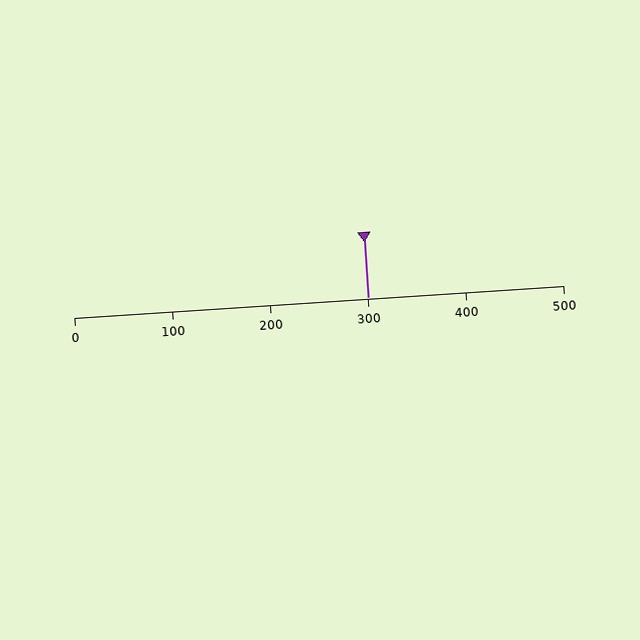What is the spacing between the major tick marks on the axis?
The major ticks are spaced 100 apart.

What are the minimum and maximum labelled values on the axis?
The axis runs from 0 to 500.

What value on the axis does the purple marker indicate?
The marker indicates approximately 300.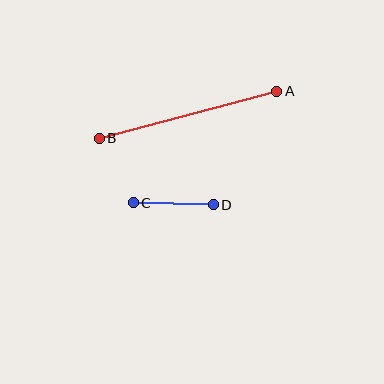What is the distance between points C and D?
The distance is approximately 80 pixels.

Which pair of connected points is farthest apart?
Points A and B are farthest apart.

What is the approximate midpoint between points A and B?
The midpoint is at approximately (188, 115) pixels.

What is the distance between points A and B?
The distance is approximately 183 pixels.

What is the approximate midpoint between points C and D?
The midpoint is at approximately (173, 204) pixels.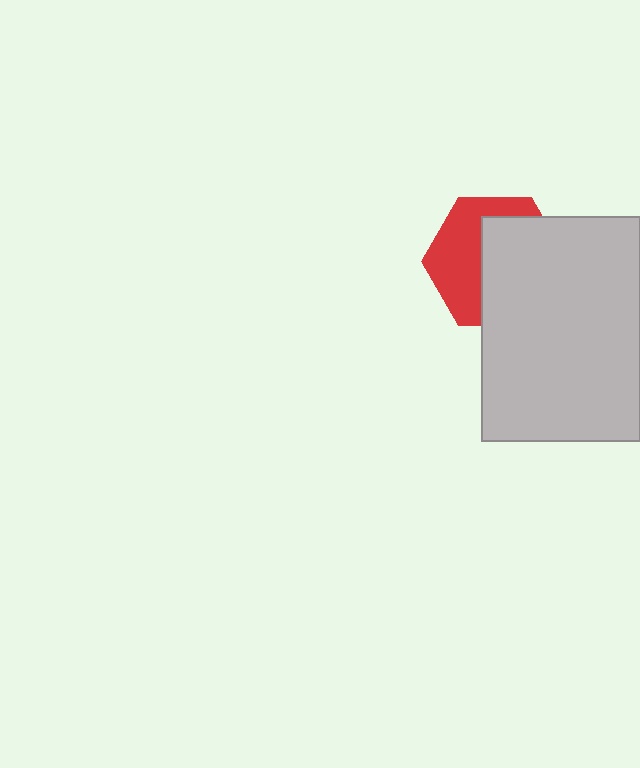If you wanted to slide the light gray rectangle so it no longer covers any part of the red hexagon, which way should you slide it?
Slide it right — that is the most direct way to separate the two shapes.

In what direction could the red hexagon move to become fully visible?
The red hexagon could move left. That would shift it out from behind the light gray rectangle entirely.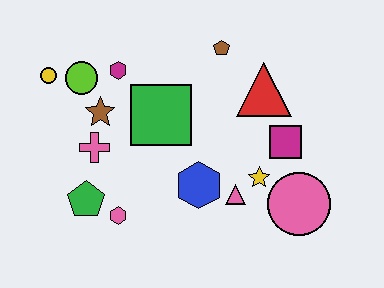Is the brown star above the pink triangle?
Yes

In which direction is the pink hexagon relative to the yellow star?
The pink hexagon is to the left of the yellow star.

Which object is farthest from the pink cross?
The pink circle is farthest from the pink cross.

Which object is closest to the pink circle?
The yellow star is closest to the pink circle.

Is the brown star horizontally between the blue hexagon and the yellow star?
No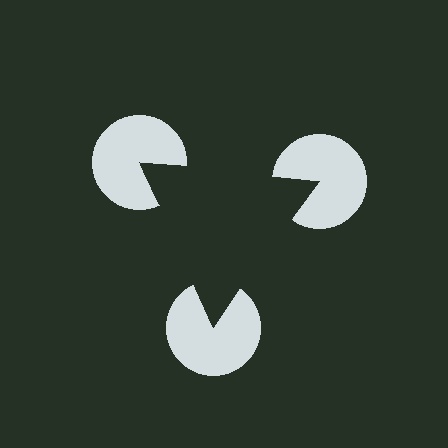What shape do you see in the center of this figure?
An illusory triangle — its edges are inferred from the aligned wedge cuts in the pac-man discs, not physically drawn.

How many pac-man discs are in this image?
There are 3 — one at each vertex of the illusory triangle.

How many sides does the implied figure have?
3 sides.